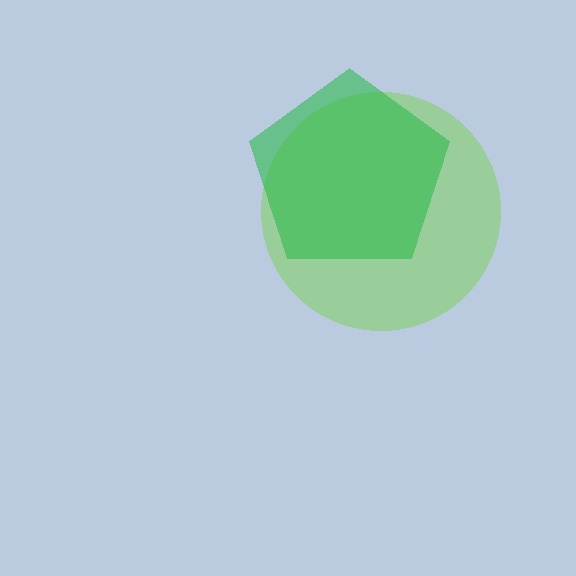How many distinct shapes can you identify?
There are 2 distinct shapes: a lime circle, a green pentagon.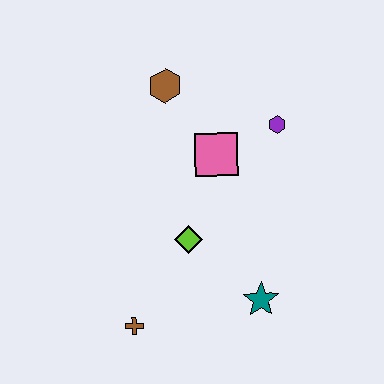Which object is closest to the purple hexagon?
The pink square is closest to the purple hexagon.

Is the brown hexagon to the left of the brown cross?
No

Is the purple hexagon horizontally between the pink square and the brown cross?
No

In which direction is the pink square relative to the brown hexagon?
The pink square is below the brown hexagon.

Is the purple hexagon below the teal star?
No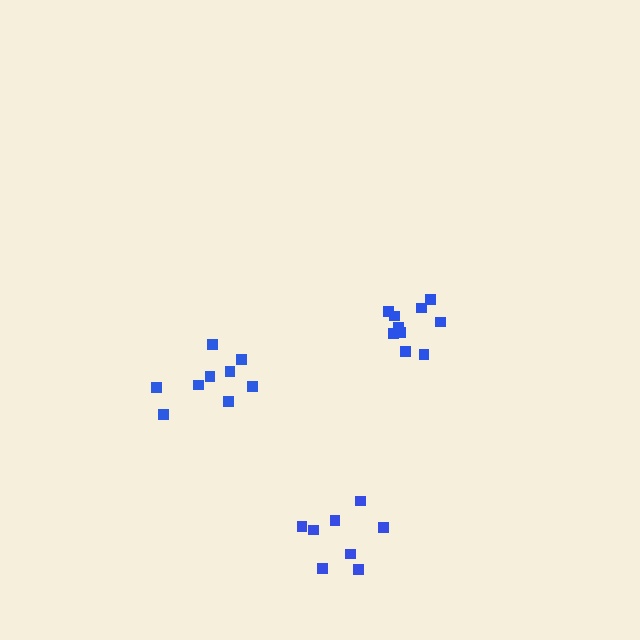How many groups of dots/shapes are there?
There are 3 groups.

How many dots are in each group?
Group 1: 10 dots, Group 2: 9 dots, Group 3: 8 dots (27 total).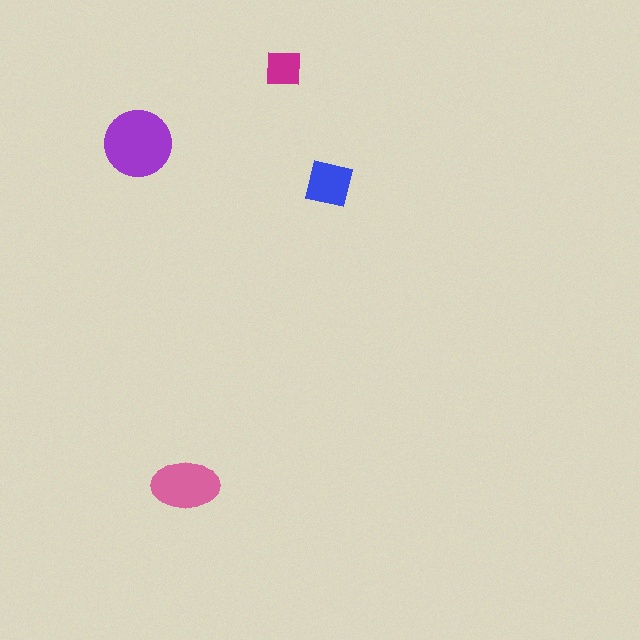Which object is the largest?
The purple circle.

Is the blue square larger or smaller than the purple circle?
Smaller.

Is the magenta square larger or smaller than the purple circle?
Smaller.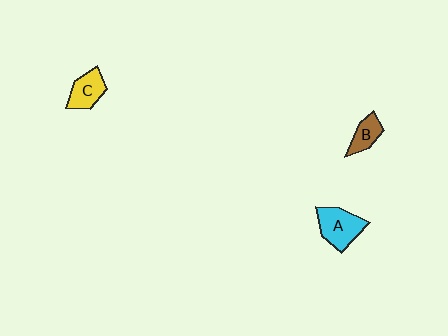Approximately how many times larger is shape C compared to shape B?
Approximately 1.3 times.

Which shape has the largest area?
Shape A (cyan).